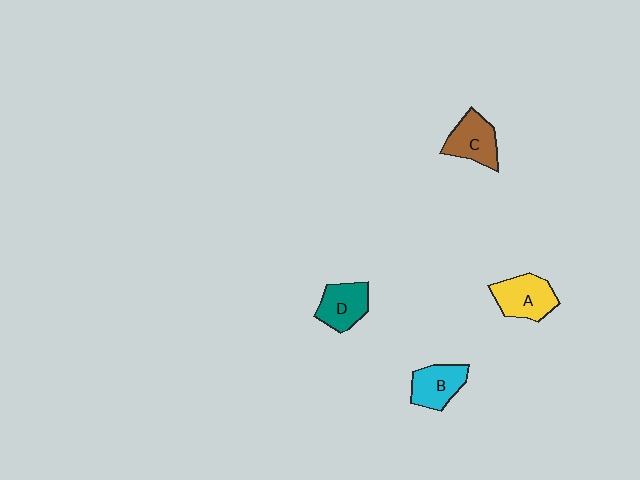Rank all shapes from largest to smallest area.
From largest to smallest: A (yellow), C (brown), B (cyan), D (teal).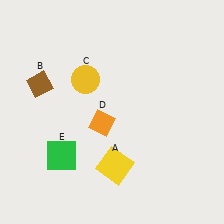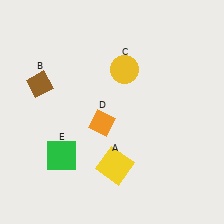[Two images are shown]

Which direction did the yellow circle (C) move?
The yellow circle (C) moved right.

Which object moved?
The yellow circle (C) moved right.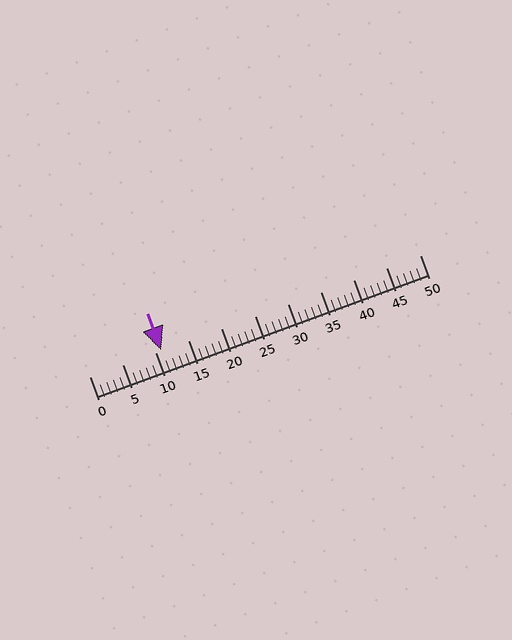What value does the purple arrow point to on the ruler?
The purple arrow points to approximately 11.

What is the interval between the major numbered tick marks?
The major tick marks are spaced 5 units apart.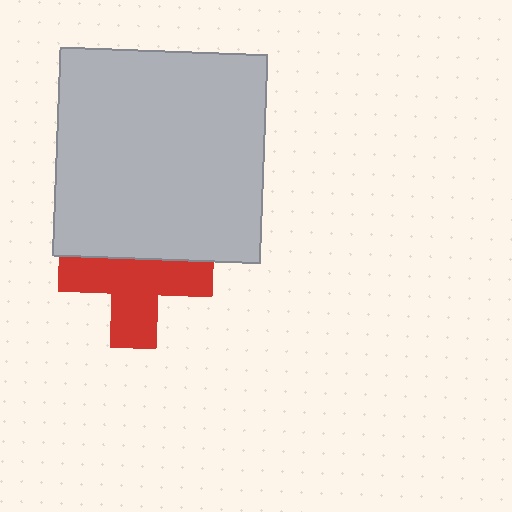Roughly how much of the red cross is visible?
About half of it is visible (roughly 65%).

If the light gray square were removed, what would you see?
You would see the complete red cross.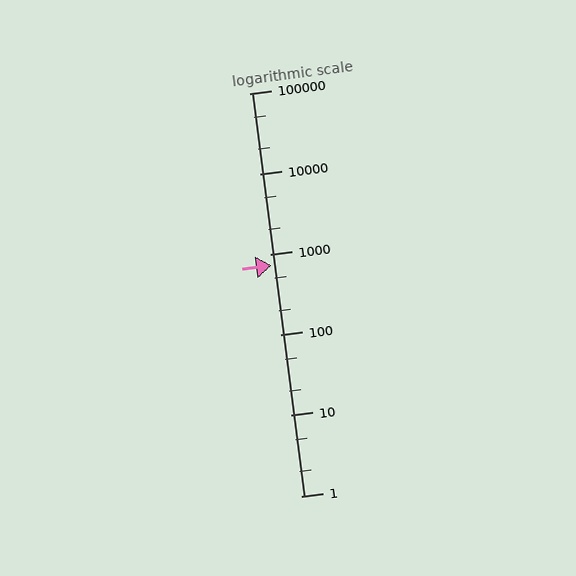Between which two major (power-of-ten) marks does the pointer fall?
The pointer is between 100 and 1000.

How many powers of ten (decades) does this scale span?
The scale spans 5 decades, from 1 to 100000.